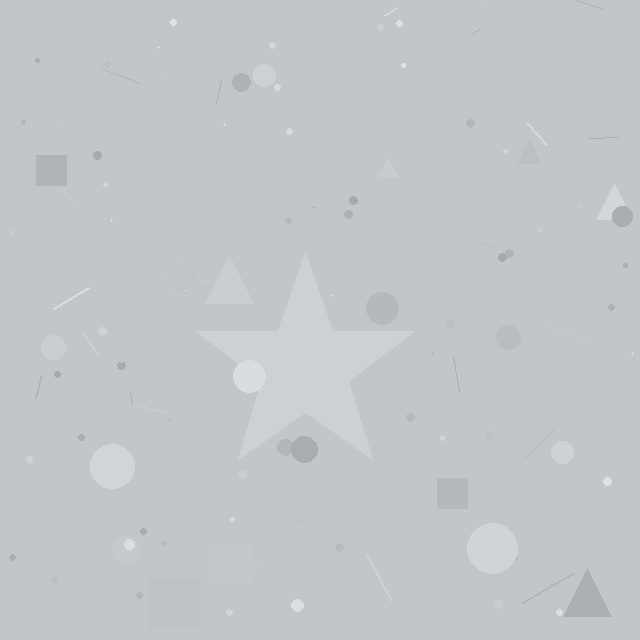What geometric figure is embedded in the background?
A star is embedded in the background.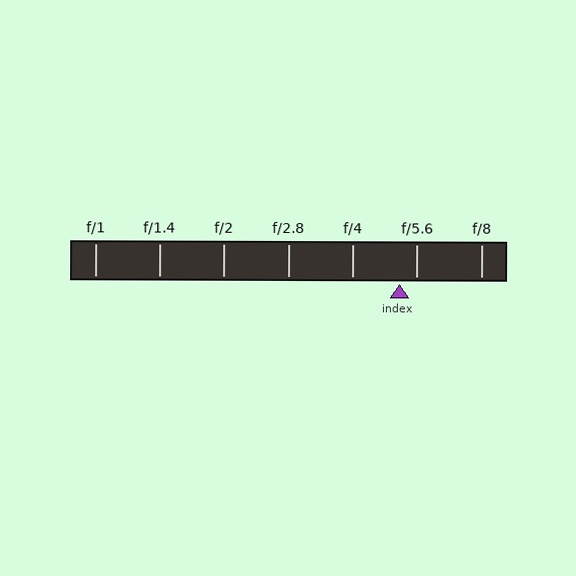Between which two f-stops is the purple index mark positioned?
The index mark is between f/4 and f/5.6.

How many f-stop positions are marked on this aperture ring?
There are 7 f-stop positions marked.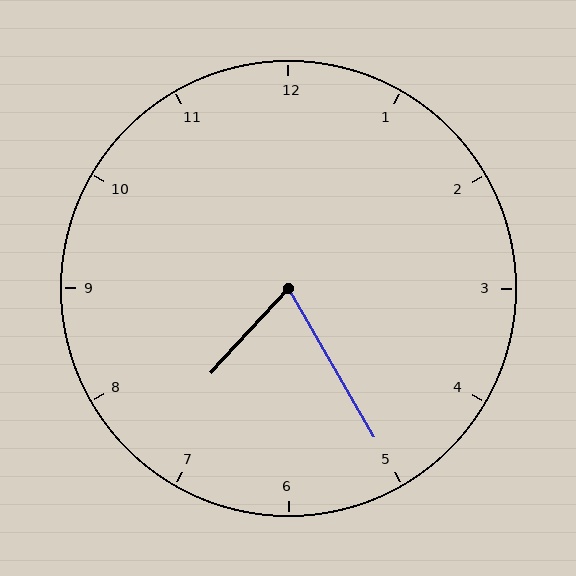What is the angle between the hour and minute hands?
Approximately 72 degrees.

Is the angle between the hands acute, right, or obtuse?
It is acute.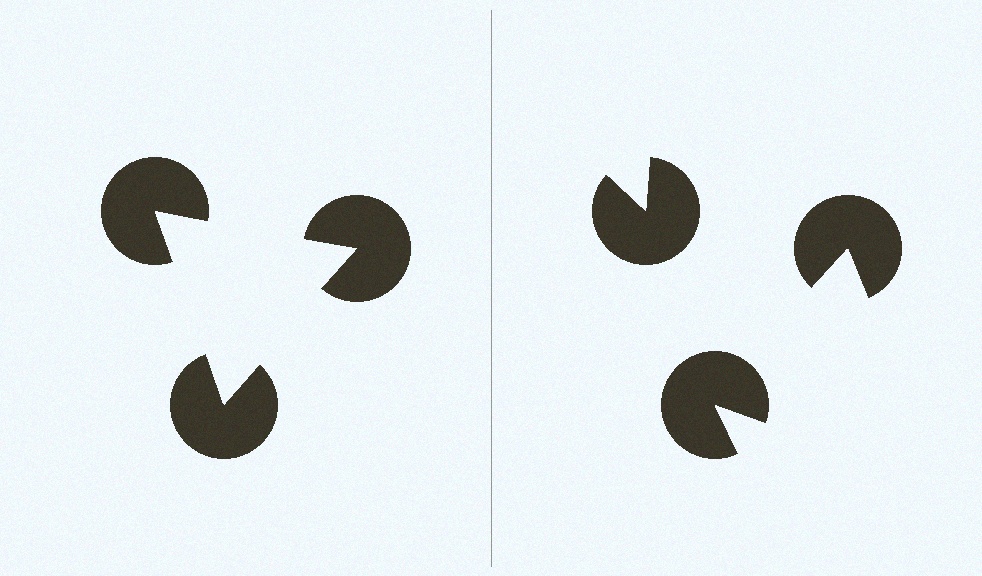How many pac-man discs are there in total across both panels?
6 — 3 on each side.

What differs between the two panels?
The pac-man discs are positioned identically on both sides; only the wedge orientations differ. On the left they align to a triangle; on the right they are misaligned.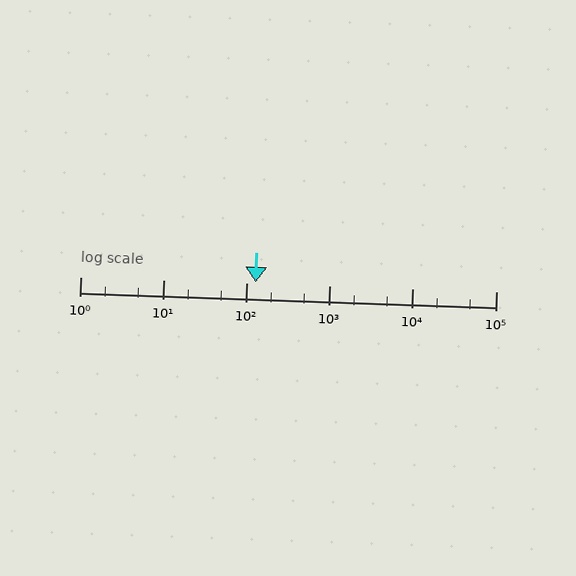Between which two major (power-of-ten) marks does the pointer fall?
The pointer is between 100 and 1000.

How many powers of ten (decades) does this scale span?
The scale spans 5 decades, from 1 to 100000.